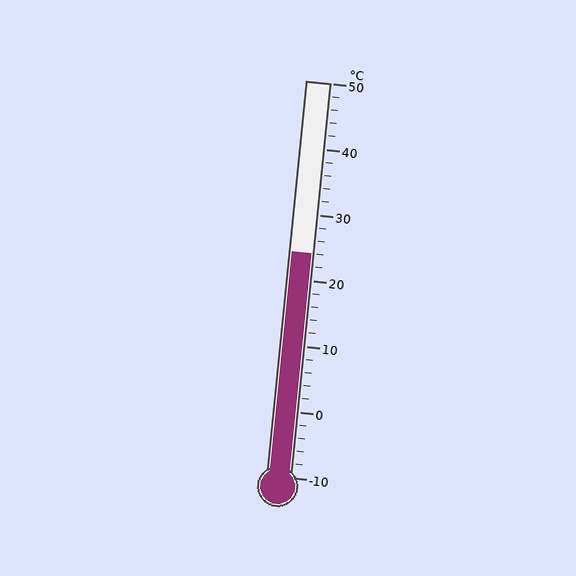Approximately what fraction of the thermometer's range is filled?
The thermometer is filled to approximately 55% of its range.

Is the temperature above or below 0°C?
The temperature is above 0°C.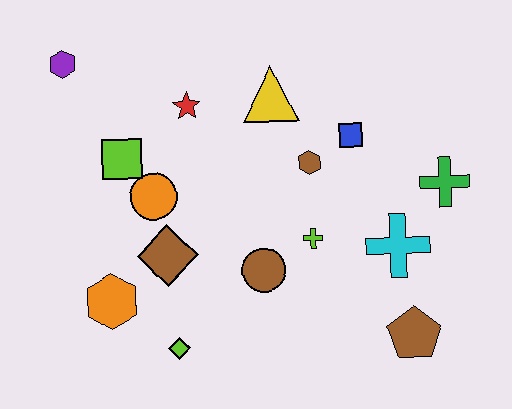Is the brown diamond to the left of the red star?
Yes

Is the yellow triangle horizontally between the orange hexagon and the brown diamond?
No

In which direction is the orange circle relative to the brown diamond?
The orange circle is above the brown diamond.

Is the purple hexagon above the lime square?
Yes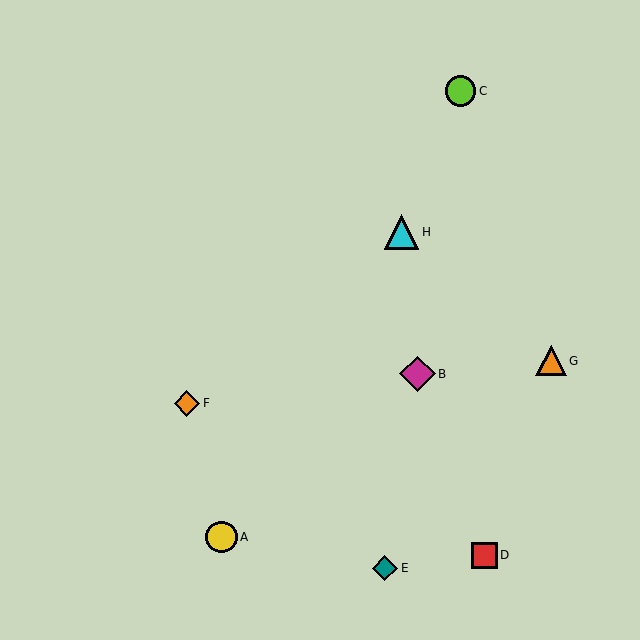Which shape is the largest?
The magenta diamond (labeled B) is the largest.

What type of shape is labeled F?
Shape F is an orange diamond.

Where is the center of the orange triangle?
The center of the orange triangle is at (551, 361).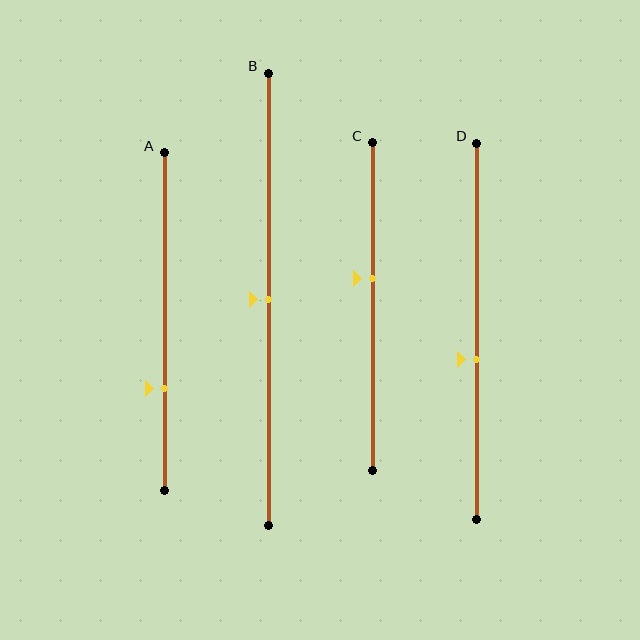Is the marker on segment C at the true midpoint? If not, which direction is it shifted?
No, the marker on segment C is shifted upward by about 9% of the segment length.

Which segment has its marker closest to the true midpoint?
Segment B has its marker closest to the true midpoint.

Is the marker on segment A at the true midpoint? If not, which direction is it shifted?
No, the marker on segment A is shifted downward by about 20% of the segment length.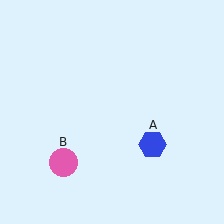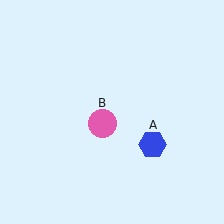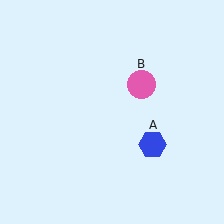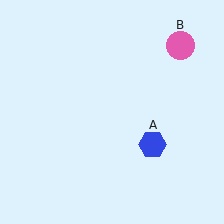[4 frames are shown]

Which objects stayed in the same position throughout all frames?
Blue hexagon (object A) remained stationary.